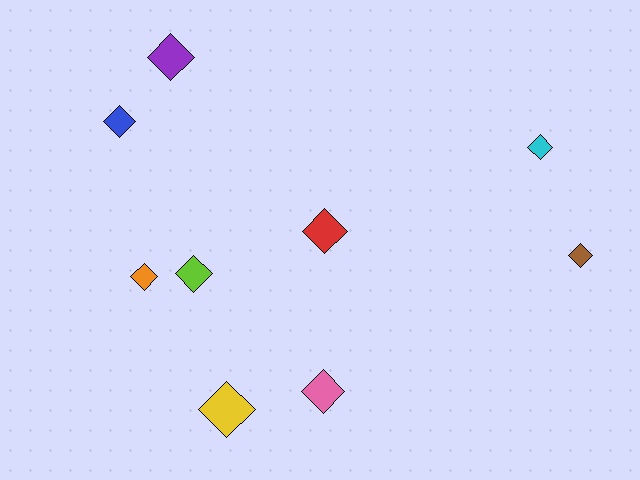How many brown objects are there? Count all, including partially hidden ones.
There is 1 brown object.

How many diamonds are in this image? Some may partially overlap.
There are 9 diamonds.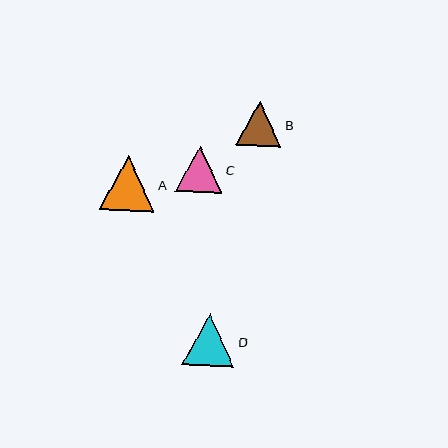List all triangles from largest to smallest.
From largest to smallest: A, D, C, B.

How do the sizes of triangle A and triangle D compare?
Triangle A and triangle D are approximately the same size.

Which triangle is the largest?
Triangle A is the largest with a size of approximately 55 pixels.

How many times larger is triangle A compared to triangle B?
Triangle A is approximately 1.2 times the size of triangle B.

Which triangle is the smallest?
Triangle B is the smallest with a size of approximately 45 pixels.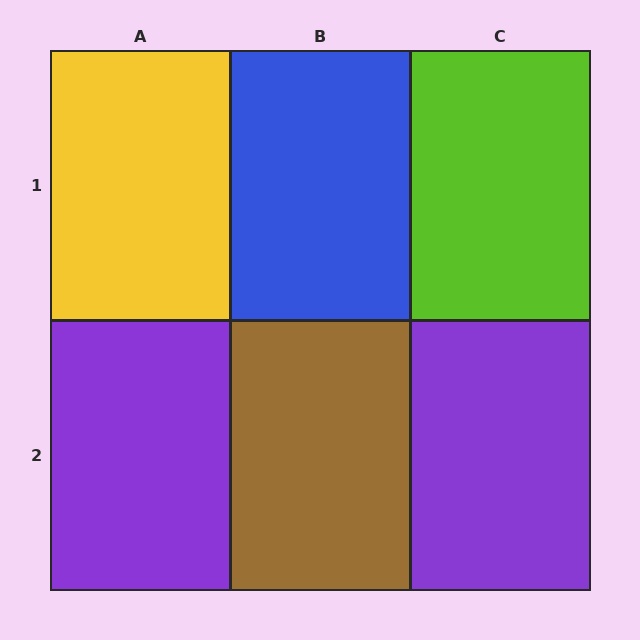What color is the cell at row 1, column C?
Lime.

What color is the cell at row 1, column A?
Yellow.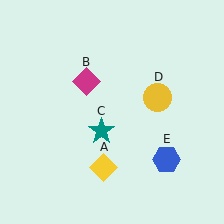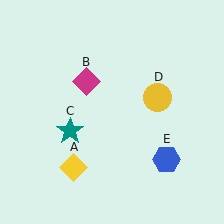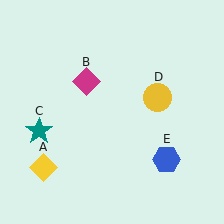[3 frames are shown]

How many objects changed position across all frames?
2 objects changed position: yellow diamond (object A), teal star (object C).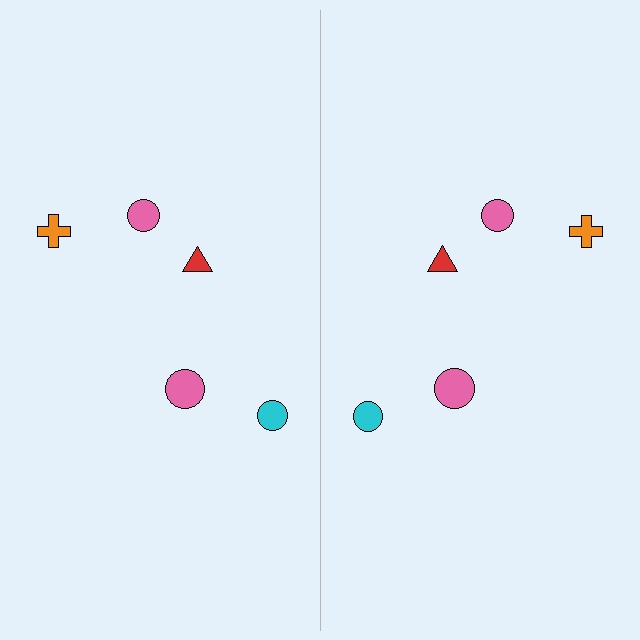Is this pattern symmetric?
Yes, this pattern has bilateral (reflection) symmetry.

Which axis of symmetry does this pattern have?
The pattern has a vertical axis of symmetry running through the center of the image.